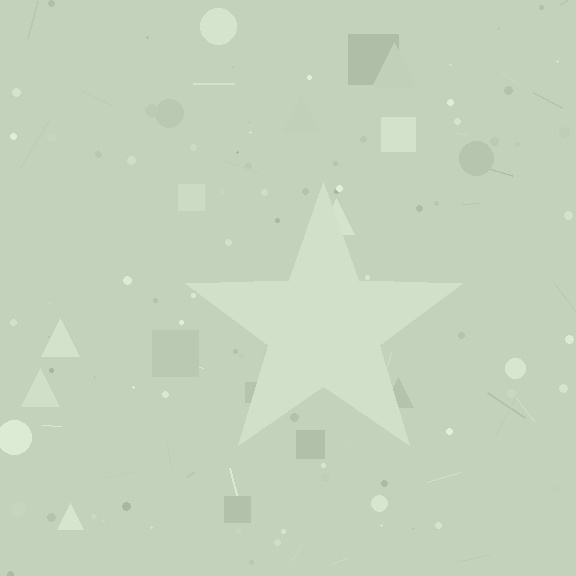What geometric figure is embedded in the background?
A star is embedded in the background.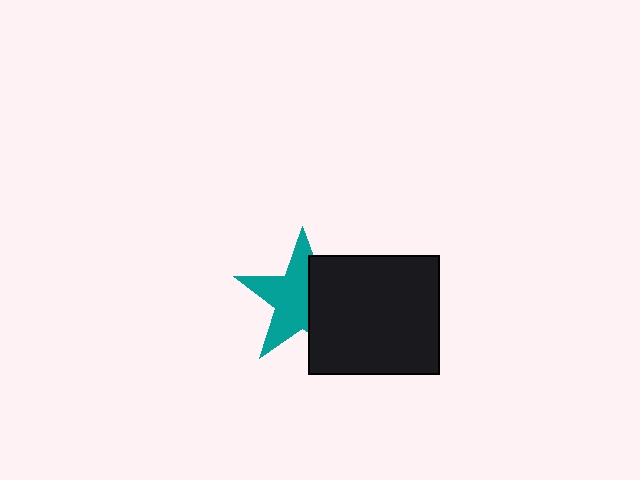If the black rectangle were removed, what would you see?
You would see the complete teal star.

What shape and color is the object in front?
The object in front is a black rectangle.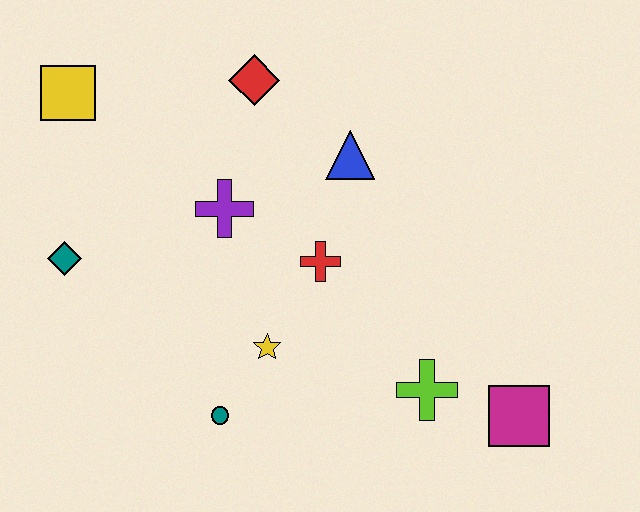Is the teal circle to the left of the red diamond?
Yes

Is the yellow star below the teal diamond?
Yes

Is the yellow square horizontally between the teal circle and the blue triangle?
No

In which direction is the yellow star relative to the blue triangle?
The yellow star is below the blue triangle.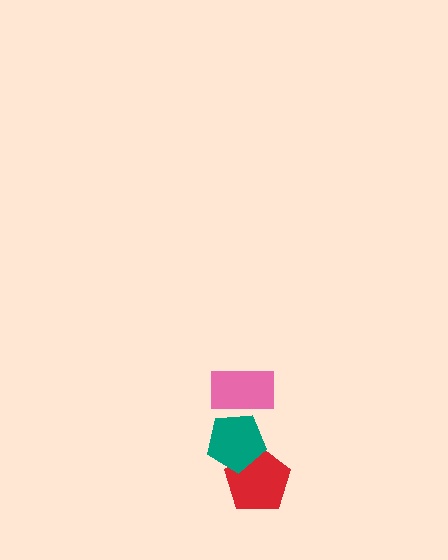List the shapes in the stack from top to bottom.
From top to bottom: the pink rectangle, the teal pentagon, the red pentagon.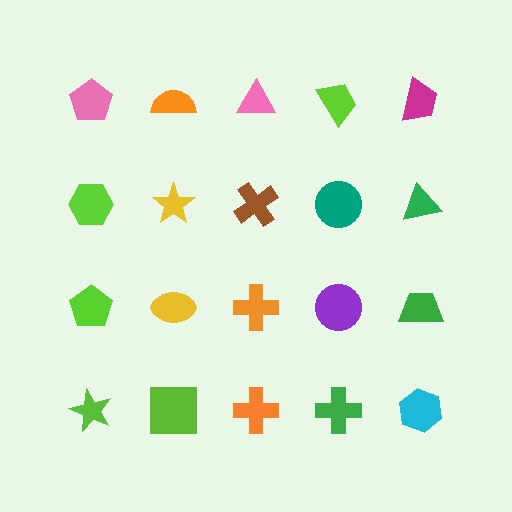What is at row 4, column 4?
A green cross.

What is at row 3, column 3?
An orange cross.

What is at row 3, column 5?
A green trapezoid.